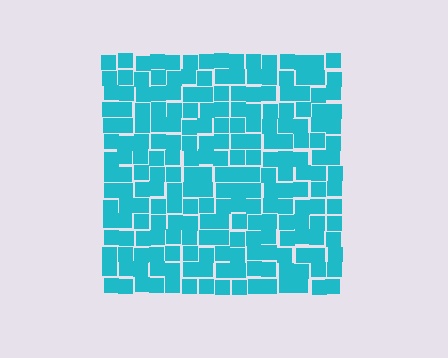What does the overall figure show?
The overall figure shows a square.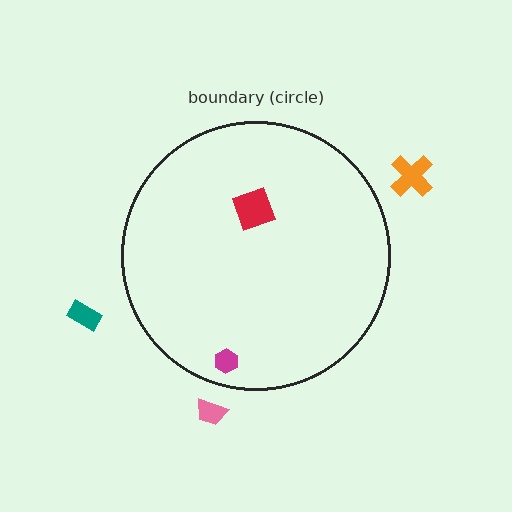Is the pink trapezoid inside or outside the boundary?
Outside.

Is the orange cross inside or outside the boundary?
Outside.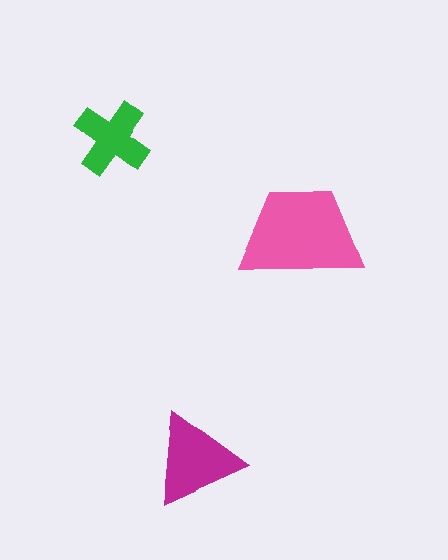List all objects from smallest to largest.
The green cross, the magenta triangle, the pink trapezoid.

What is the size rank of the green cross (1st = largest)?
3rd.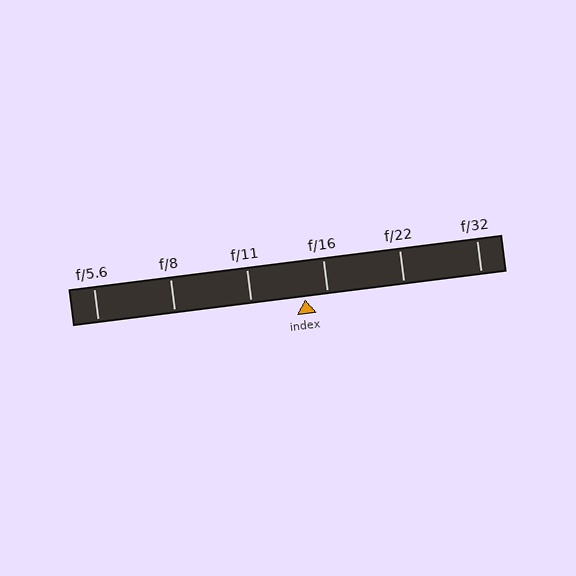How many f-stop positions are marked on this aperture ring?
There are 6 f-stop positions marked.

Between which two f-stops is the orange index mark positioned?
The index mark is between f/11 and f/16.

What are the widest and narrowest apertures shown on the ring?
The widest aperture shown is f/5.6 and the narrowest is f/32.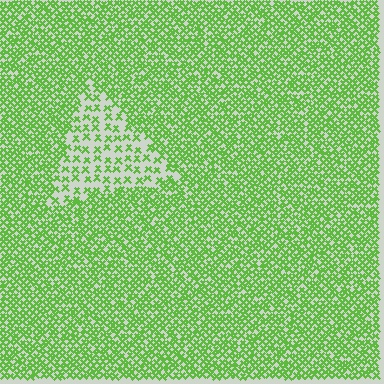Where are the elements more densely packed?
The elements are more densely packed outside the triangle boundary.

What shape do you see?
I see a triangle.